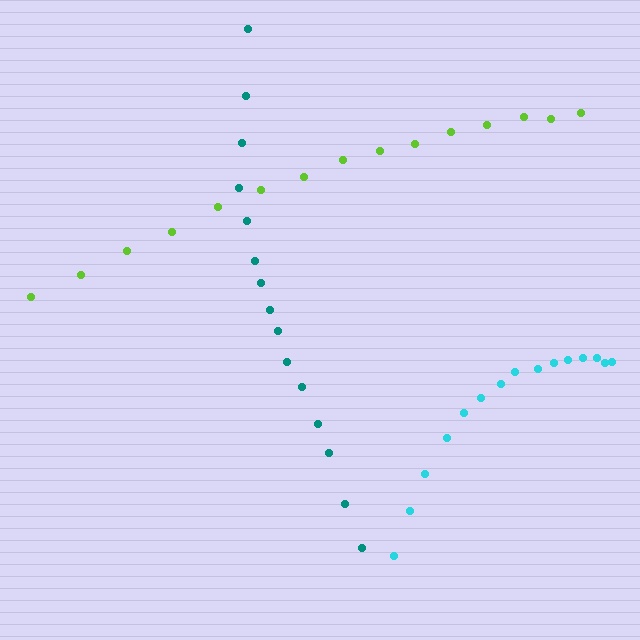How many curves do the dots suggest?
There are 3 distinct paths.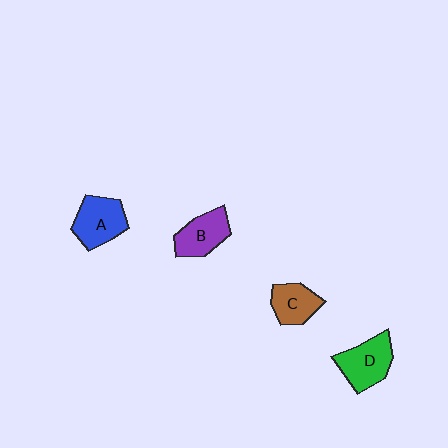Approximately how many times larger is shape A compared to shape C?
Approximately 1.3 times.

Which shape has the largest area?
Shape D (green).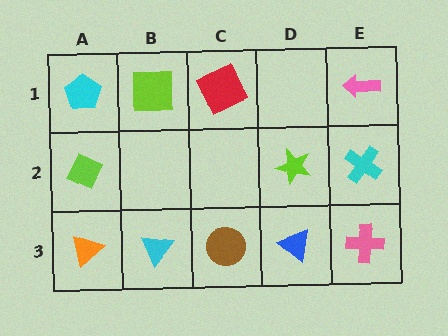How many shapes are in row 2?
3 shapes.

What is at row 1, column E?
A pink arrow.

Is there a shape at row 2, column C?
No, that cell is empty.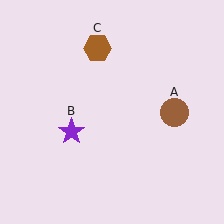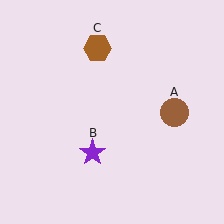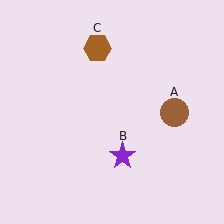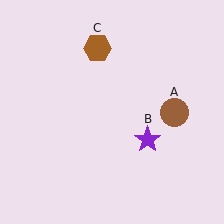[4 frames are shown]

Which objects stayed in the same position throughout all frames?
Brown circle (object A) and brown hexagon (object C) remained stationary.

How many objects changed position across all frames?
1 object changed position: purple star (object B).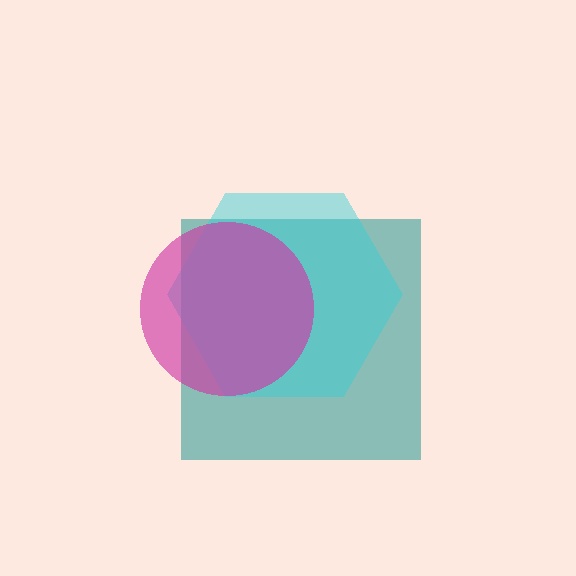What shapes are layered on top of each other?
The layered shapes are: a teal square, a cyan hexagon, a magenta circle.